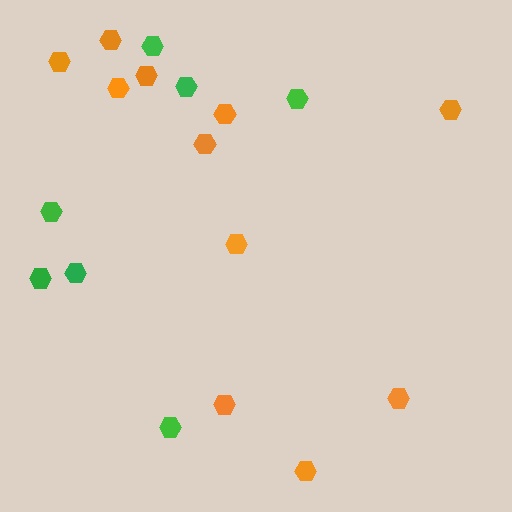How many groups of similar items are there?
There are 2 groups: one group of orange hexagons (11) and one group of green hexagons (7).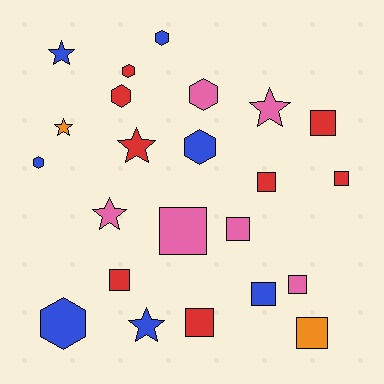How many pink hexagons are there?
There is 1 pink hexagon.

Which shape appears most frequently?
Square, with 10 objects.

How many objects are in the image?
There are 23 objects.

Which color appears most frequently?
Red, with 8 objects.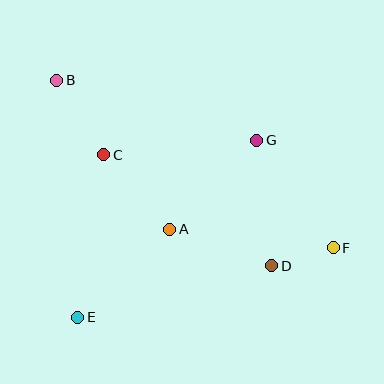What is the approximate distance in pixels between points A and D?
The distance between A and D is approximately 108 pixels.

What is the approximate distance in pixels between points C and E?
The distance between C and E is approximately 165 pixels.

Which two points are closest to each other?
Points D and F are closest to each other.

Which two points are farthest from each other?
Points B and F are farthest from each other.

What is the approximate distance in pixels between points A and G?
The distance between A and G is approximately 125 pixels.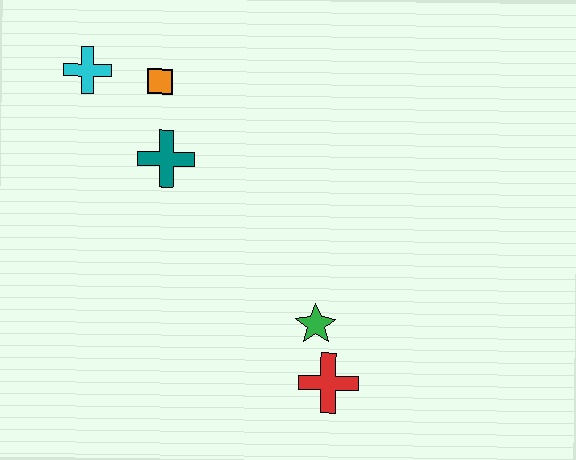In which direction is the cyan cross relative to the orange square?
The cyan cross is to the left of the orange square.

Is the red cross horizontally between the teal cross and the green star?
No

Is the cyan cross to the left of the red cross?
Yes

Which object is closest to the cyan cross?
The orange square is closest to the cyan cross.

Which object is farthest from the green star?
The cyan cross is farthest from the green star.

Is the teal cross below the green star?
No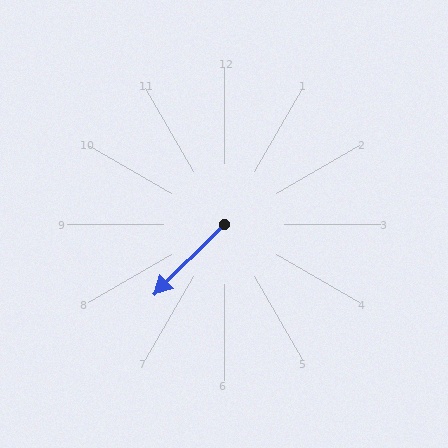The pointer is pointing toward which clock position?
Roughly 8 o'clock.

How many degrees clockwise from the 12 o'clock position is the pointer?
Approximately 225 degrees.